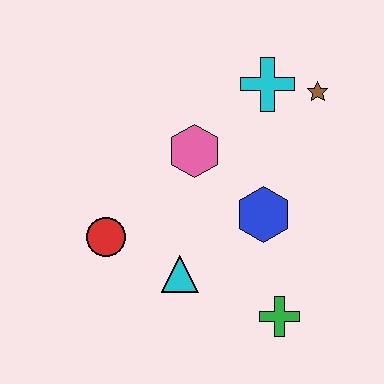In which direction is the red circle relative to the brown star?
The red circle is to the left of the brown star.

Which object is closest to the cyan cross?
The brown star is closest to the cyan cross.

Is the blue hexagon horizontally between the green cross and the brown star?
No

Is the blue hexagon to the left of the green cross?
Yes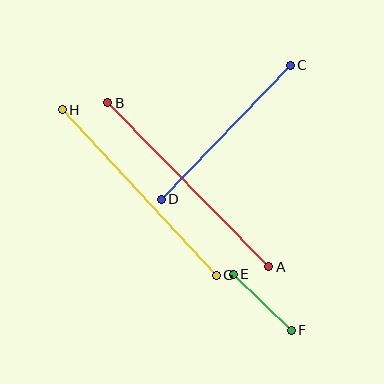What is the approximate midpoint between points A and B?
The midpoint is at approximately (188, 185) pixels.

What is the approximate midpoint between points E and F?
The midpoint is at approximately (262, 302) pixels.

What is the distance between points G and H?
The distance is approximately 226 pixels.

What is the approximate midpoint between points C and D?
The midpoint is at approximately (226, 132) pixels.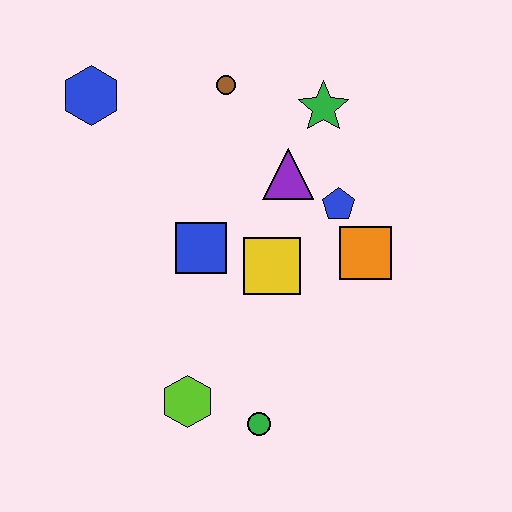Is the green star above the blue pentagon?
Yes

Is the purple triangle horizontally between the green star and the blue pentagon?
No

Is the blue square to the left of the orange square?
Yes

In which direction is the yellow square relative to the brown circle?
The yellow square is below the brown circle.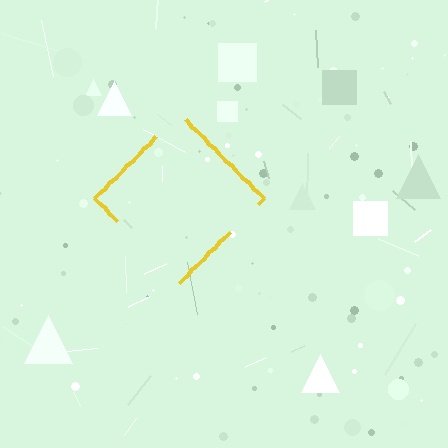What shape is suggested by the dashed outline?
The dashed outline suggests a diamond.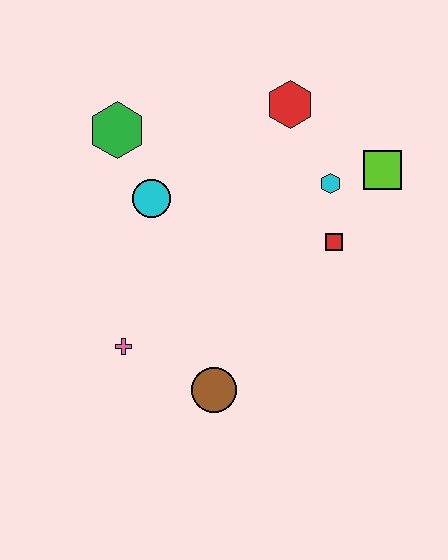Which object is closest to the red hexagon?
The cyan hexagon is closest to the red hexagon.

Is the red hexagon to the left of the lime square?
Yes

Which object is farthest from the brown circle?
The red hexagon is farthest from the brown circle.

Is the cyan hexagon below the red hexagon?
Yes